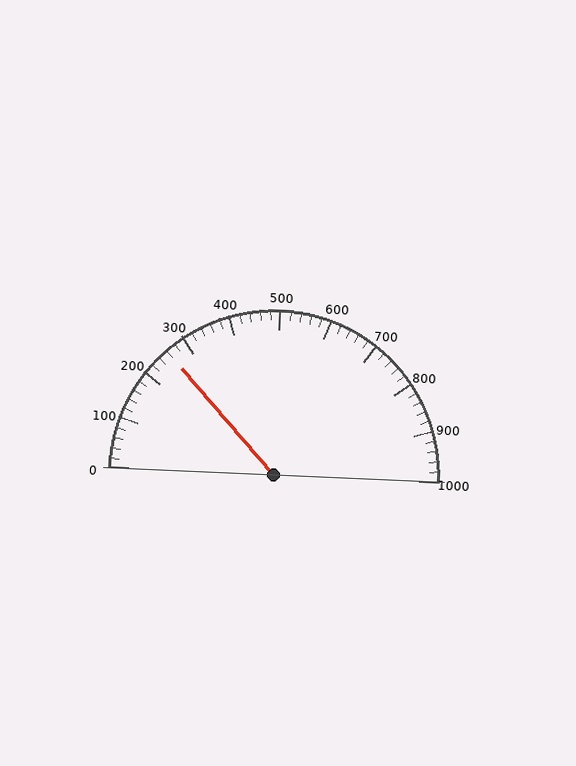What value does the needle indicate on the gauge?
The needle indicates approximately 260.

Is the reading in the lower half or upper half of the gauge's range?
The reading is in the lower half of the range (0 to 1000).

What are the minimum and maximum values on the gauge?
The gauge ranges from 0 to 1000.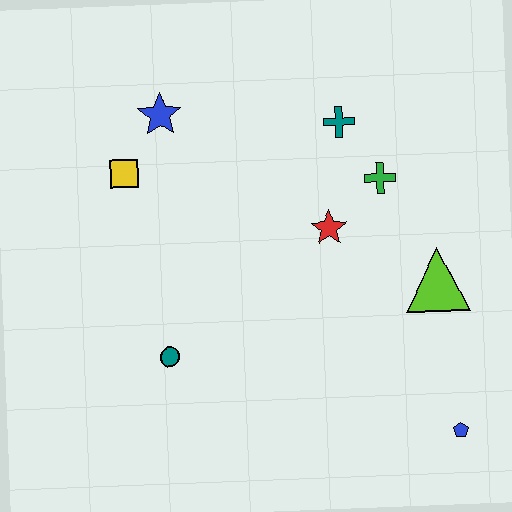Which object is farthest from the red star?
The blue pentagon is farthest from the red star.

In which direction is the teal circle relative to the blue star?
The teal circle is below the blue star.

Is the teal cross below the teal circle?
No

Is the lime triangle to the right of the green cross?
Yes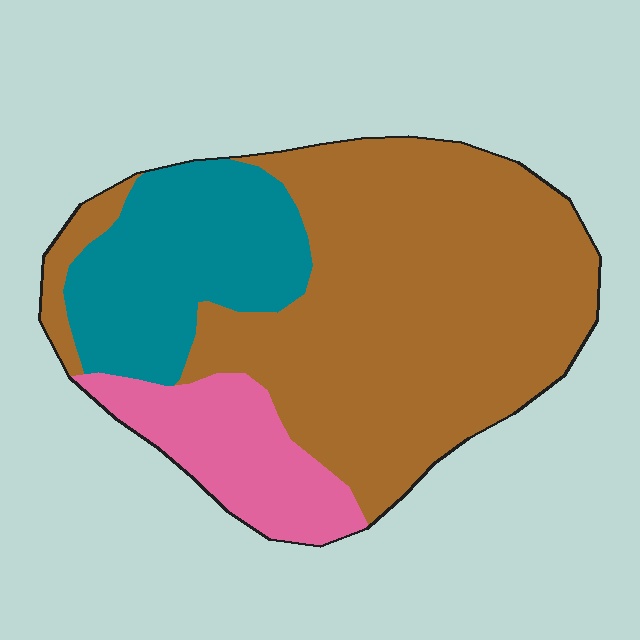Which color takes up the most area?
Brown, at roughly 60%.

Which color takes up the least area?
Pink, at roughly 15%.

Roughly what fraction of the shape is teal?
Teal covers around 25% of the shape.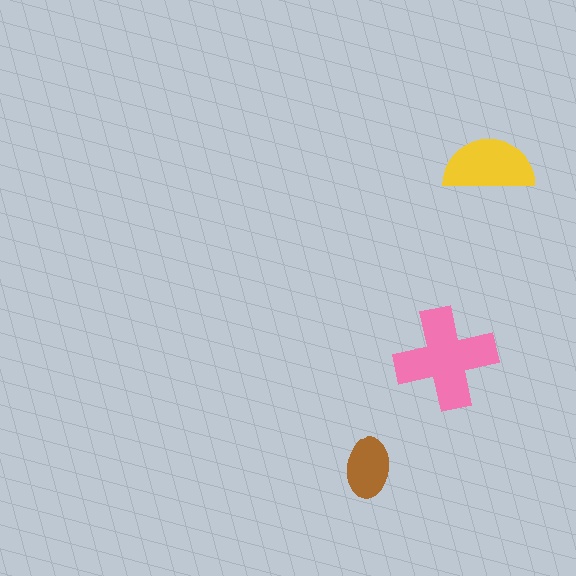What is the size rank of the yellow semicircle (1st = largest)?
2nd.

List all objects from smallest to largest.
The brown ellipse, the yellow semicircle, the pink cross.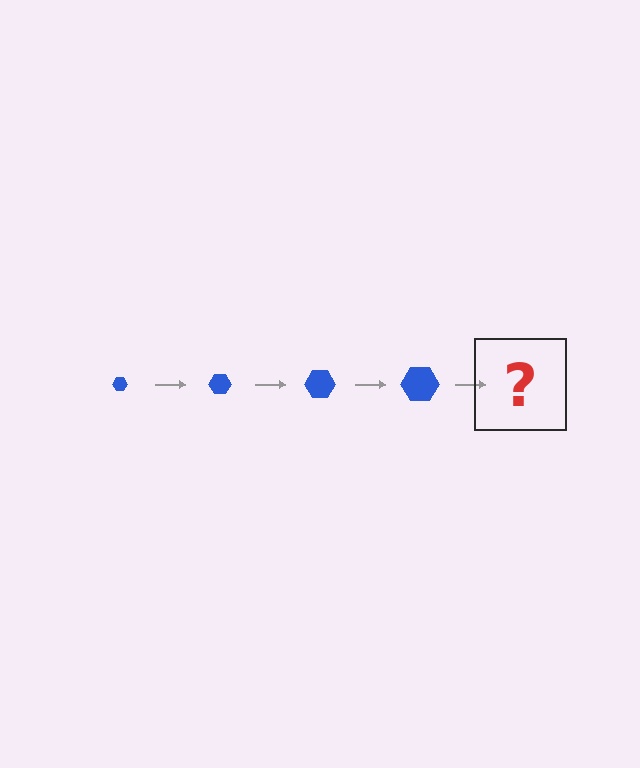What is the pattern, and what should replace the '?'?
The pattern is that the hexagon gets progressively larger each step. The '?' should be a blue hexagon, larger than the previous one.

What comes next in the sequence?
The next element should be a blue hexagon, larger than the previous one.